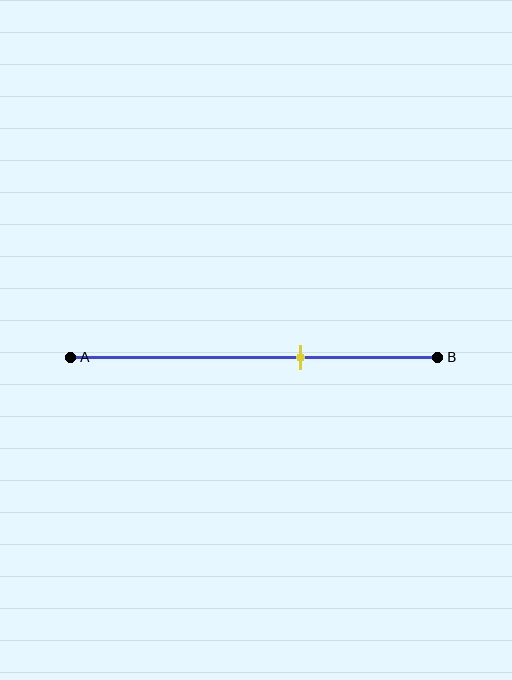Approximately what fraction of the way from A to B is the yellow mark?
The yellow mark is approximately 65% of the way from A to B.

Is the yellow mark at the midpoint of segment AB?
No, the mark is at about 65% from A, not at the 50% midpoint.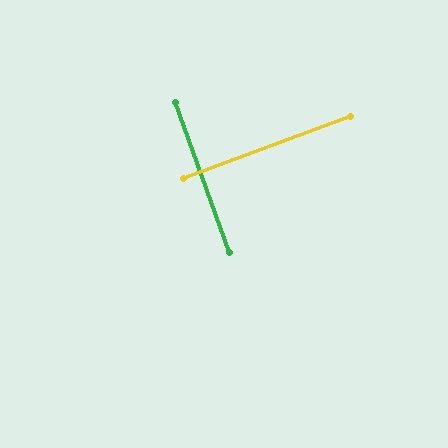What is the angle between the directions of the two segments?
Approximately 89 degrees.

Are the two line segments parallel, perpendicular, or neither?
Perpendicular — they meet at approximately 89°.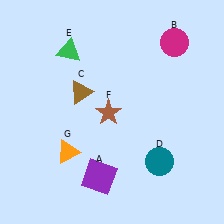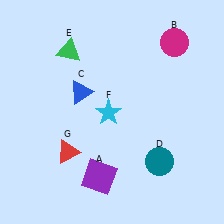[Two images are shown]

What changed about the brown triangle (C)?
In Image 1, C is brown. In Image 2, it changed to blue.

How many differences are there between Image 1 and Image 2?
There are 3 differences between the two images.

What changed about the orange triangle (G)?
In Image 1, G is orange. In Image 2, it changed to red.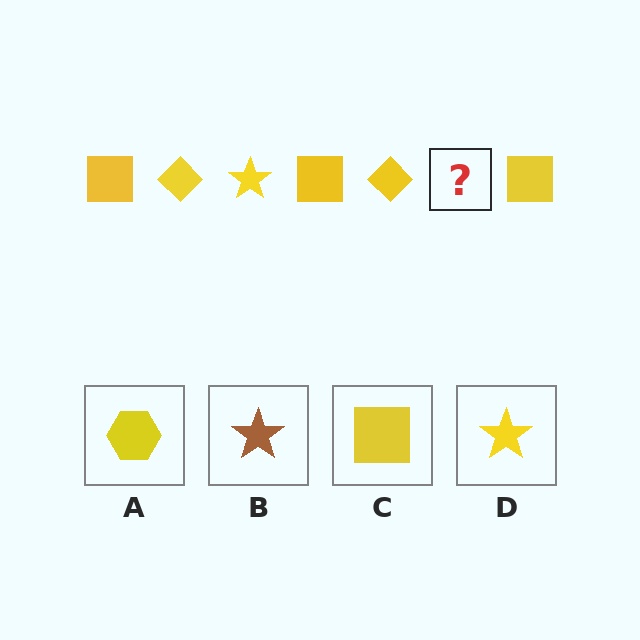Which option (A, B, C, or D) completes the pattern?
D.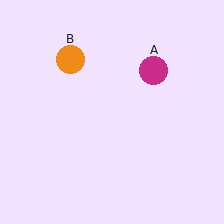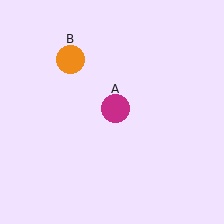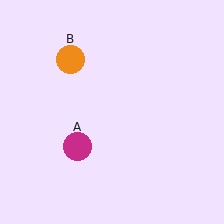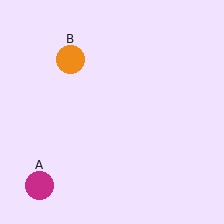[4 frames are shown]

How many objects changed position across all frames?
1 object changed position: magenta circle (object A).